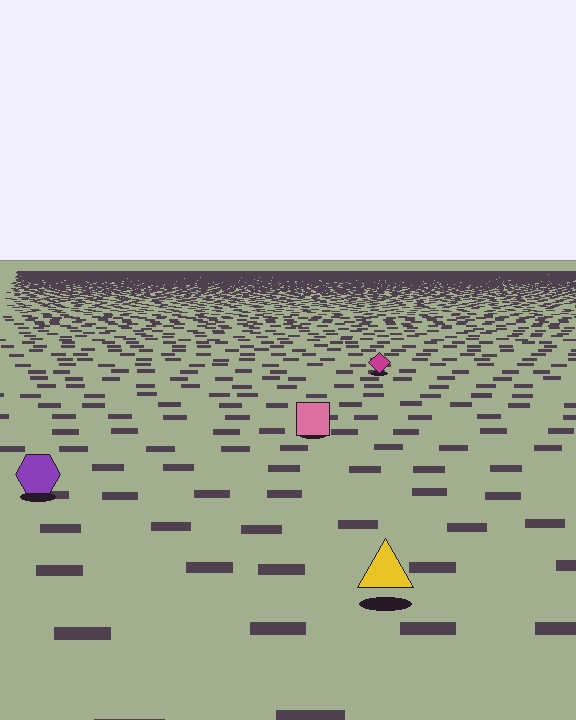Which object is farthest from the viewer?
The magenta diamond is farthest from the viewer. It appears smaller and the ground texture around it is denser.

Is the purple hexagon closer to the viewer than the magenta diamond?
Yes. The purple hexagon is closer — you can tell from the texture gradient: the ground texture is coarser near it.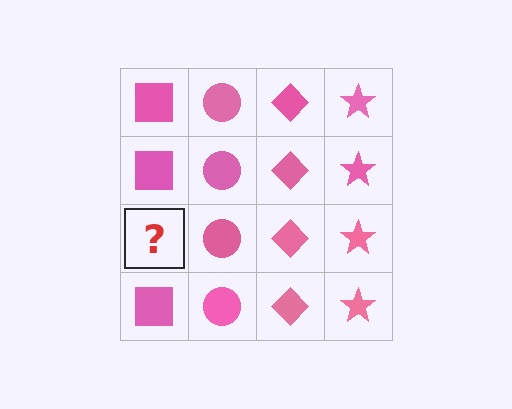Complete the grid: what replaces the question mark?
The question mark should be replaced with a pink square.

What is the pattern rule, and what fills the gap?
The rule is that each column has a consistent shape. The gap should be filled with a pink square.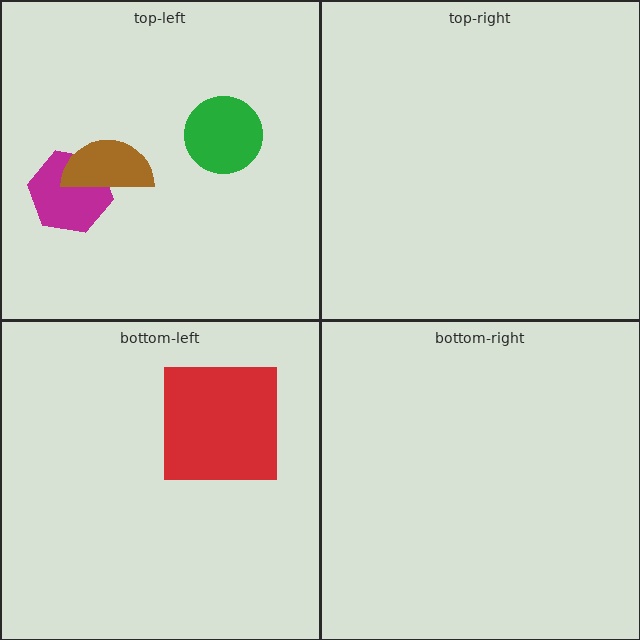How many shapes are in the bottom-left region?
1.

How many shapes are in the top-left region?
3.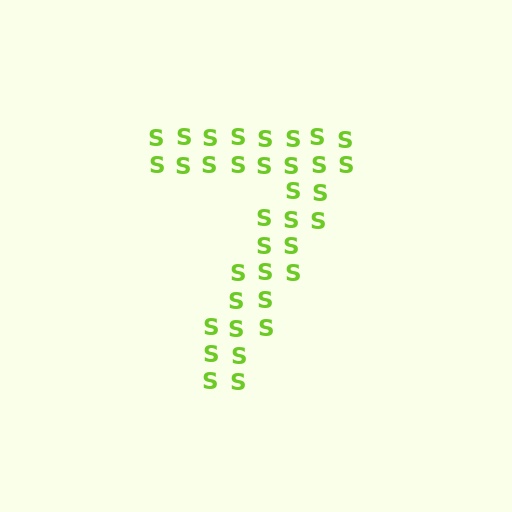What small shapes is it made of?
It is made of small letter S's.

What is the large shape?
The large shape is the digit 7.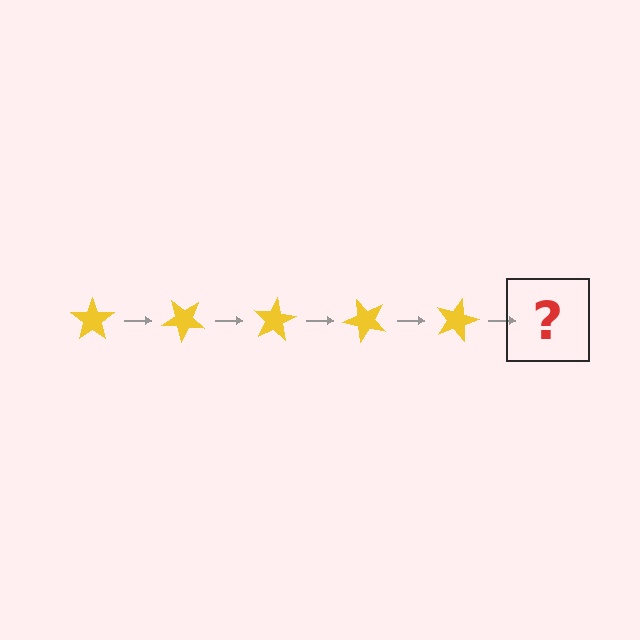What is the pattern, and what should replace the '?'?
The pattern is that the star rotates 40 degrees each step. The '?' should be a yellow star rotated 200 degrees.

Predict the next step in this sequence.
The next step is a yellow star rotated 200 degrees.